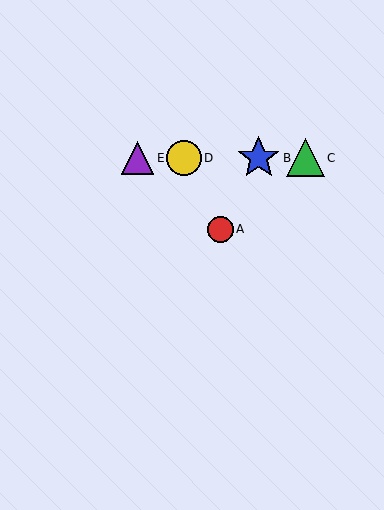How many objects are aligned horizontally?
4 objects (B, C, D, E) are aligned horizontally.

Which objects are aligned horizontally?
Objects B, C, D, E are aligned horizontally.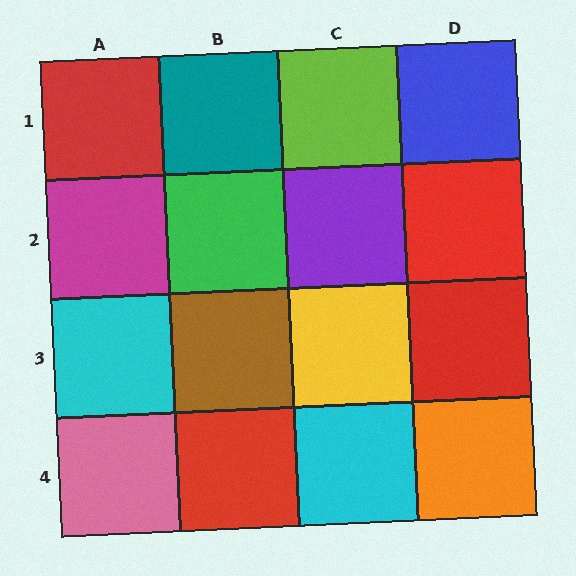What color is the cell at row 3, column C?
Yellow.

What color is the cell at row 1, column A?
Red.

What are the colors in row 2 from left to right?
Magenta, green, purple, red.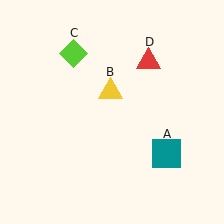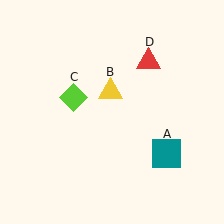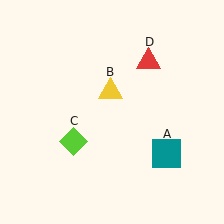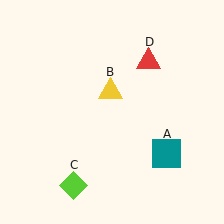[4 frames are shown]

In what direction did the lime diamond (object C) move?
The lime diamond (object C) moved down.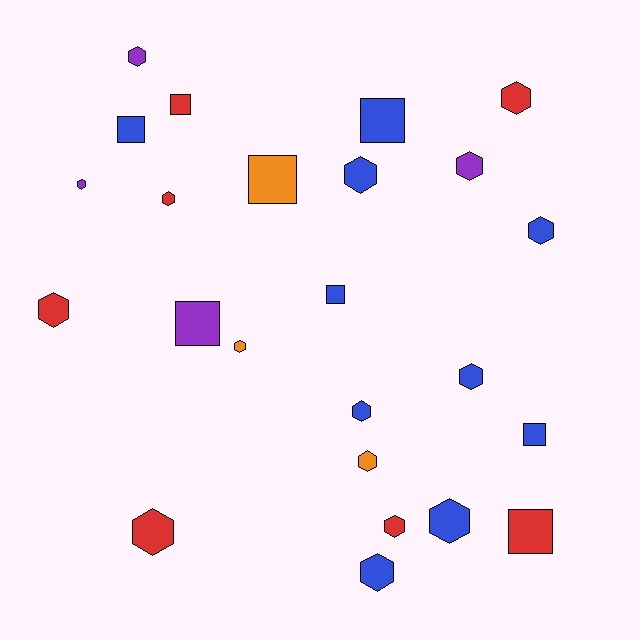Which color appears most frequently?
Blue, with 10 objects.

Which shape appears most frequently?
Hexagon, with 16 objects.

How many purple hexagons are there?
There are 3 purple hexagons.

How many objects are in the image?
There are 24 objects.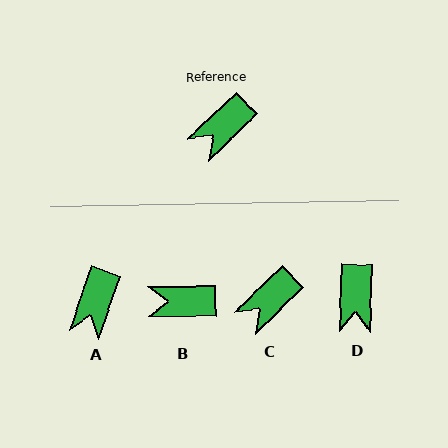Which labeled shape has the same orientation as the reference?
C.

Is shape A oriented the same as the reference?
No, it is off by about 26 degrees.